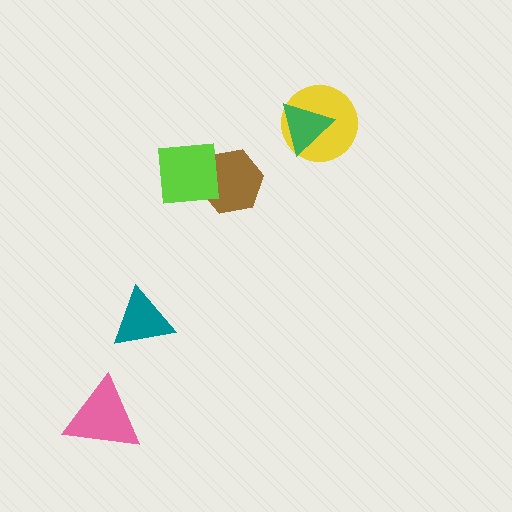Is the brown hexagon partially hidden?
Yes, it is partially covered by another shape.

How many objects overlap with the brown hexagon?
1 object overlaps with the brown hexagon.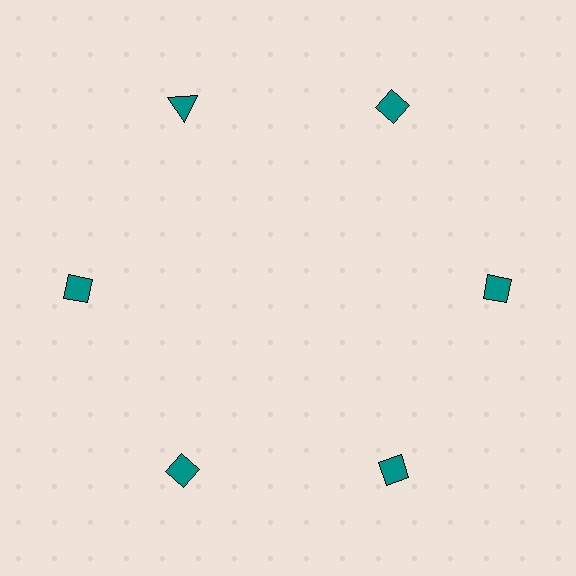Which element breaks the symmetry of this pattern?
The teal triangle at roughly the 11 o'clock position breaks the symmetry. All other shapes are teal diamonds.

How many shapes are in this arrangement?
There are 6 shapes arranged in a ring pattern.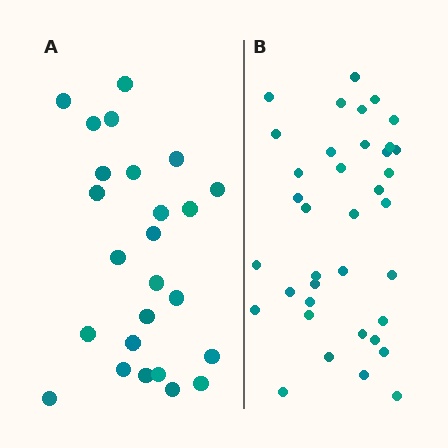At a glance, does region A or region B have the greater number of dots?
Region B (the right region) has more dots.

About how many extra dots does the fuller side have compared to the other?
Region B has roughly 12 or so more dots than region A.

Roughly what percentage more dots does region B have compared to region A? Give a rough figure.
About 50% more.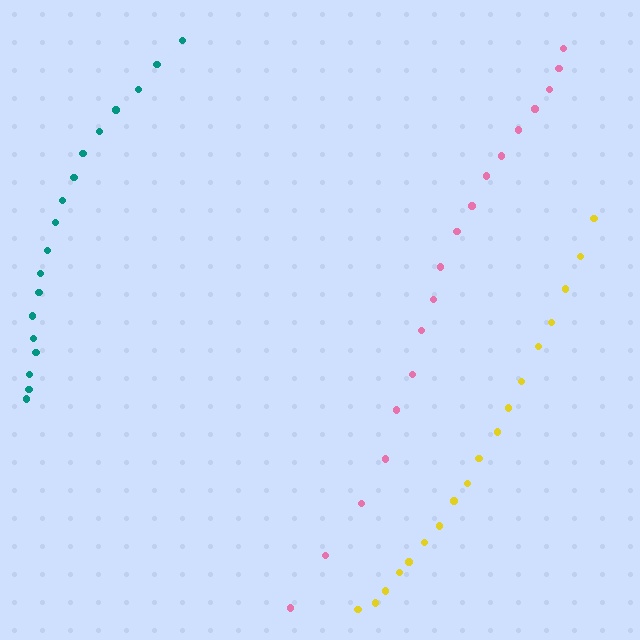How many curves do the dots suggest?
There are 3 distinct paths.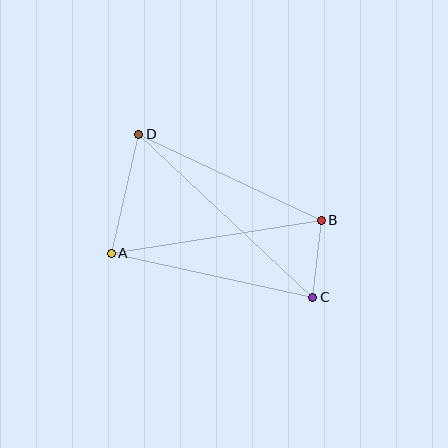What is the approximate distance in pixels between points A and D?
The distance between A and D is approximately 122 pixels.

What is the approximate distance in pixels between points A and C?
The distance between A and C is approximately 206 pixels.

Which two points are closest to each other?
Points B and C are closest to each other.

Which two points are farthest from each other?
Points C and D are farthest from each other.